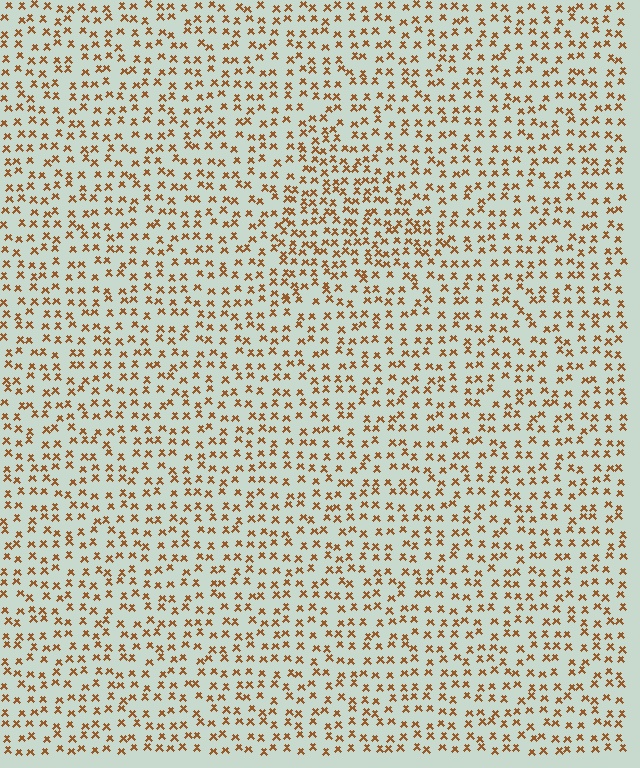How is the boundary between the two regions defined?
The boundary is defined by a change in element density (approximately 1.5x ratio). All elements are the same color, size, and shape.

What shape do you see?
I see a triangle.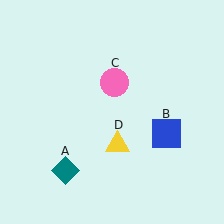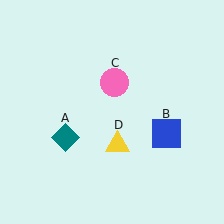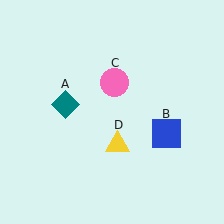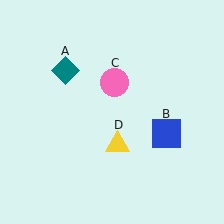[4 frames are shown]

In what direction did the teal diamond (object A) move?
The teal diamond (object A) moved up.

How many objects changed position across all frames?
1 object changed position: teal diamond (object A).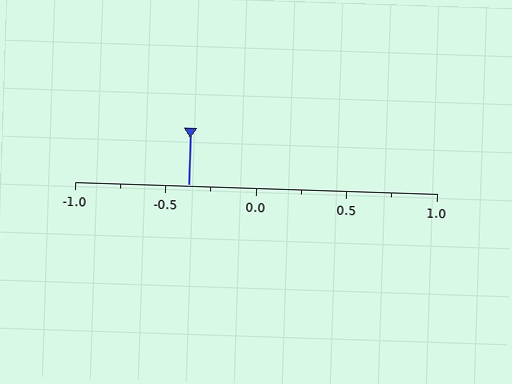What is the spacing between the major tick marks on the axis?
The major ticks are spaced 0.5 apart.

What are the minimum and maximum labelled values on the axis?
The axis runs from -1.0 to 1.0.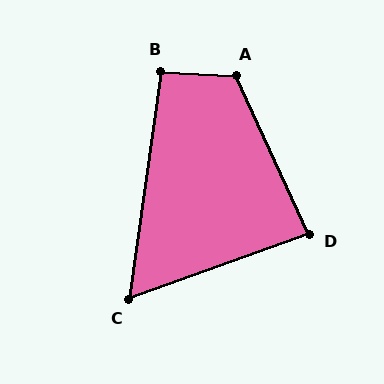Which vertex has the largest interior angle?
A, at approximately 118 degrees.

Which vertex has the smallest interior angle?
C, at approximately 62 degrees.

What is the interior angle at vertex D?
Approximately 85 degrees (approximately right).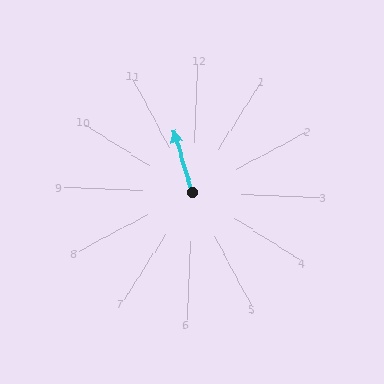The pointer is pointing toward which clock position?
Roughly 11 o'clock.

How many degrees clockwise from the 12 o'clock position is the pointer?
Approximately 341 degrees.